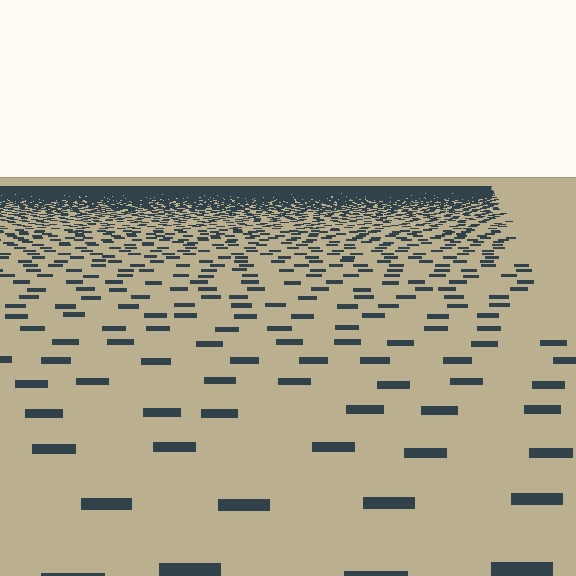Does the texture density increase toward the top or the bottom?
Density increases toward the top.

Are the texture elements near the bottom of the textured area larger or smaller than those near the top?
Larger. Near the bottom, elements are closer to the viewer and appear at a bigger on-screen size.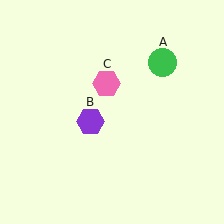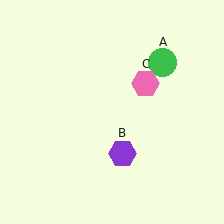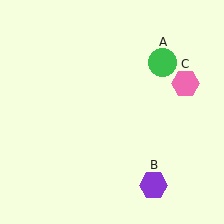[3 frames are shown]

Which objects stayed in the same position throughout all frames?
Green circle (object A) remained stationary.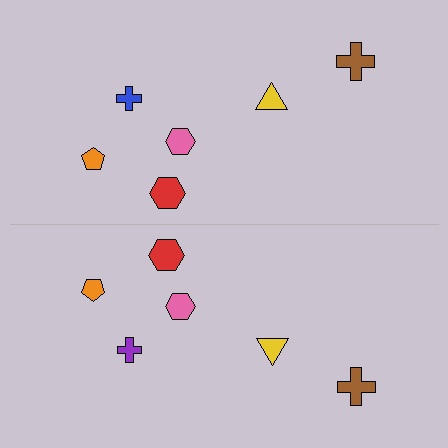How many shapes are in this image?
There are 12 shapes in this image.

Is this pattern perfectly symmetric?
No, the pattern is not perfectly symmetric. The purple cross on the bottom side breaks the symmetry — its mirror counterpart is blue.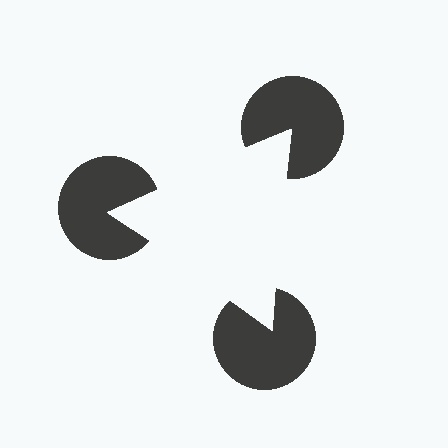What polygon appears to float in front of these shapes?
An illusory triangle — its edges are inferred from the aligned wedge cuts in the pac-man discs, not physically drawn.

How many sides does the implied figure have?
3 sides.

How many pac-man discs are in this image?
There are 3 — one at each vertex of the illusory triangle.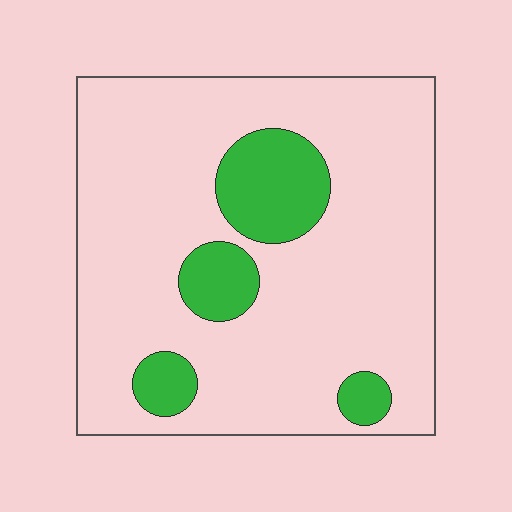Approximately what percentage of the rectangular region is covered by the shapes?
Approximately 15%.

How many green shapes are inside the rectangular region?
4.